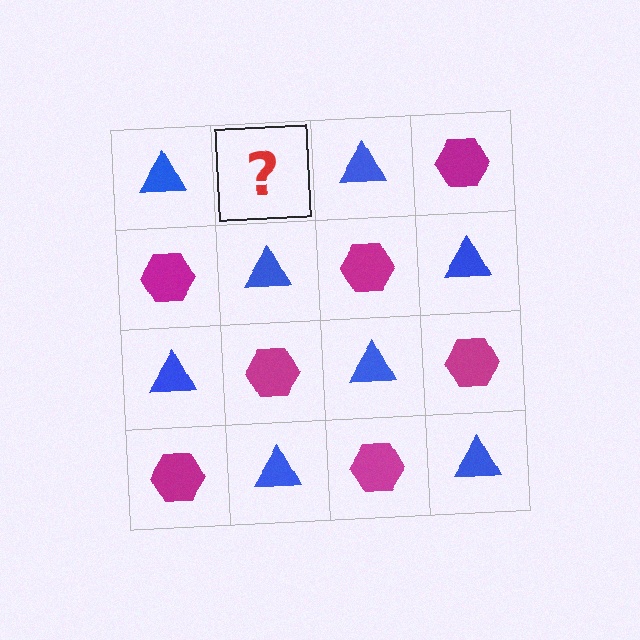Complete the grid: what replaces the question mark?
The question mark should be replaced with a magenta hexagon.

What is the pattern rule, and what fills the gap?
The rule is that it alternates blue triangle and magenta hexagon in a checkerboard pattern. The gap should be filled with a magenta hexagon.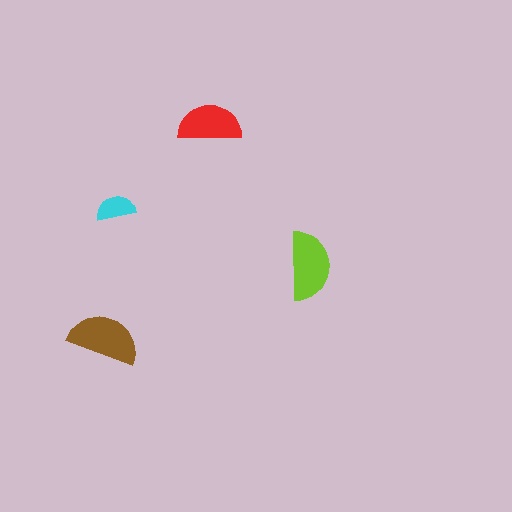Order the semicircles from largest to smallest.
the brown one, the lime one, the red one, the cyan one.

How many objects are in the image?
There are 4 objects in the image.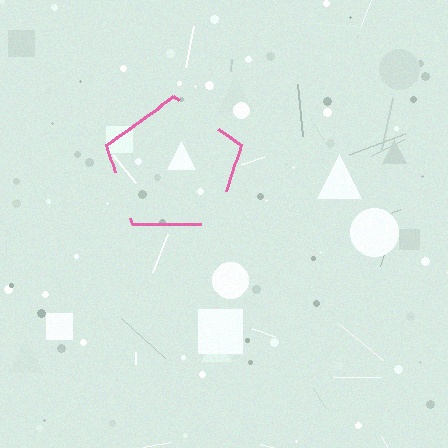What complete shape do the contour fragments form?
The contour fragments form a pentagon.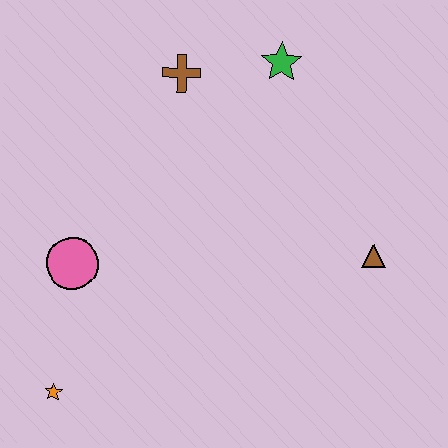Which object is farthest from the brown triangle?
The orange star is farthest from the brown triangle.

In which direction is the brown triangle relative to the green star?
The brown triangle is below the green star.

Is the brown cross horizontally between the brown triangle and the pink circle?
Yes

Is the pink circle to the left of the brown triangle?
Yes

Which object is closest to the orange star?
The pink circle is closest to the orange star.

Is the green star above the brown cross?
Yes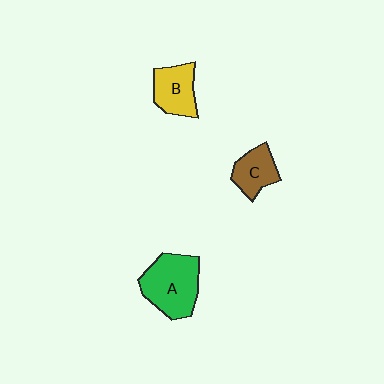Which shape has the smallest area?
Shape C (brown).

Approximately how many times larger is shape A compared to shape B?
Approximately 1.5 times.